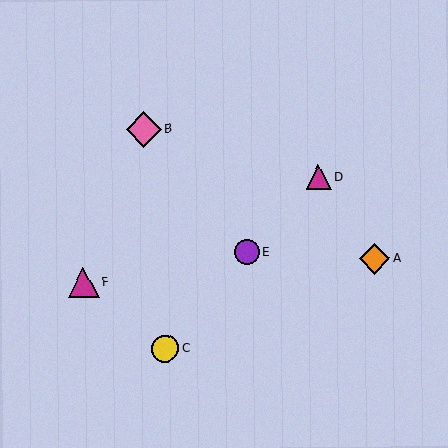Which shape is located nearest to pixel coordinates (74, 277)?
The magenta triangle (labeled F) at (83, 283) is nearest to that location.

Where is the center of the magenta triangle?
The center of the magenta triangle is at (83, 283).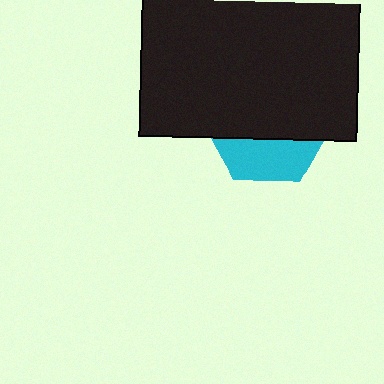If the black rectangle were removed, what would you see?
You would see the complete cyan hexagon.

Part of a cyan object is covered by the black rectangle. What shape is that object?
It is a hexagon.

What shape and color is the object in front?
The object in front is a black rectangle.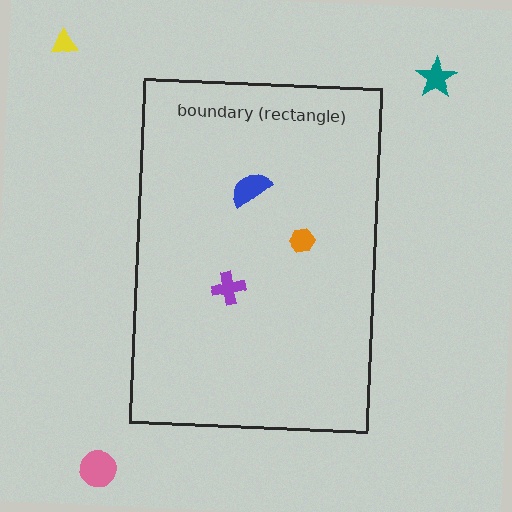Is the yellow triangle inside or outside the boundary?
Outside.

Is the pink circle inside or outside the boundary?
Outside.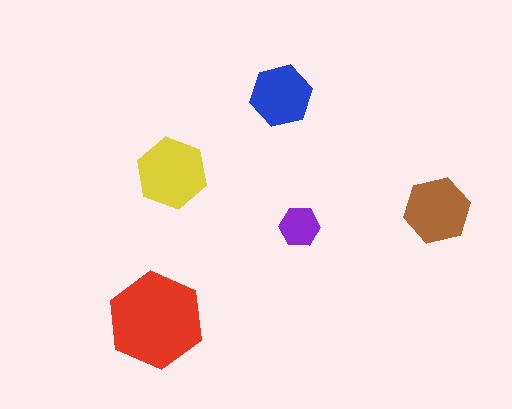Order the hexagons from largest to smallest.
the red one, the yellow one, the brown one, the blue one, the purple one.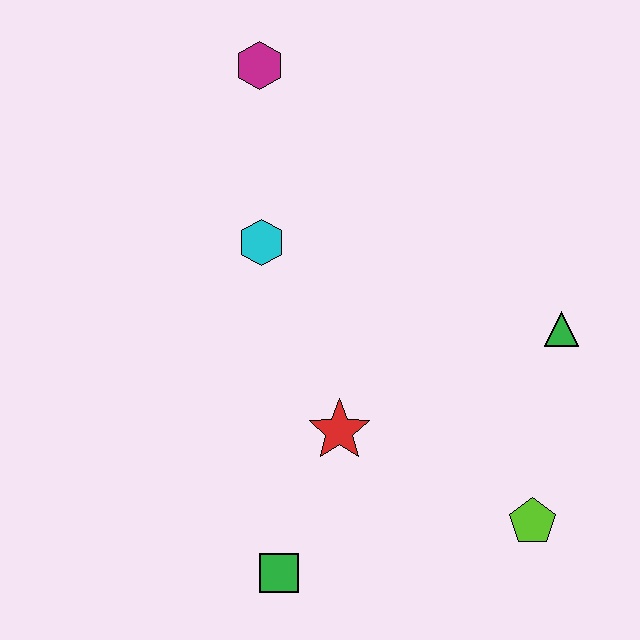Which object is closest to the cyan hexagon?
The magenta hexagon is closest to the cyan hexagon.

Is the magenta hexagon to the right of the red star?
No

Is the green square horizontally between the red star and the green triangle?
No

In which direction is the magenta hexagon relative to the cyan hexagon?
The magenta hexagon is above the cyan hexagon.